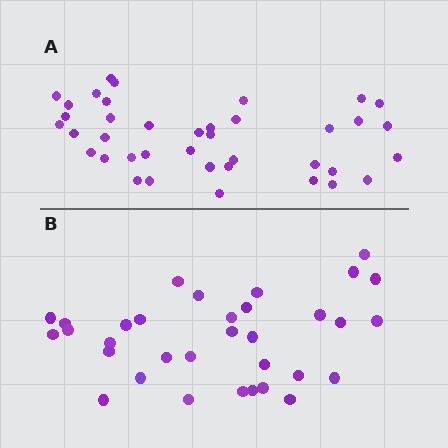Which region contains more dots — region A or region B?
Region A (the top region) has more dots.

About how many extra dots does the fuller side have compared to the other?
Region A has about 6 more dots than region B.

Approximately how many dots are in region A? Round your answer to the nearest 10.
About 40 dots. (The exact count is 39, which rounds to 40.)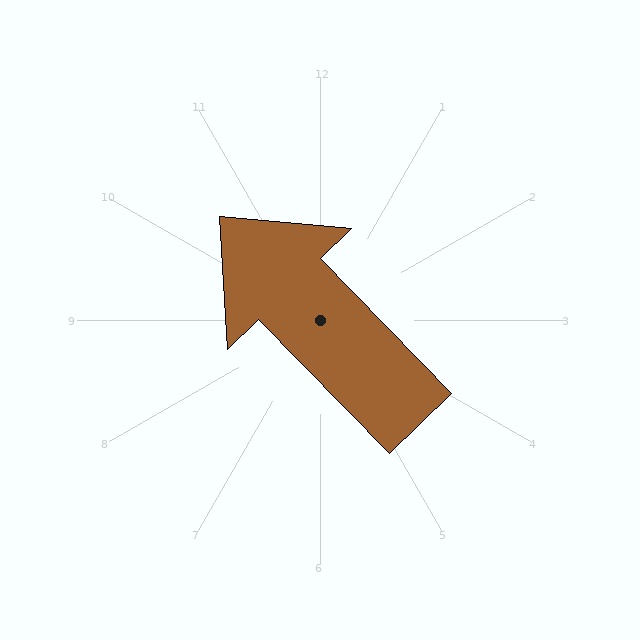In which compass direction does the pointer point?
Northwest.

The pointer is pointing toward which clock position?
Roughly 11 o'clock.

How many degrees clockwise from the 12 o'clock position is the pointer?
Approximately 316 degrees.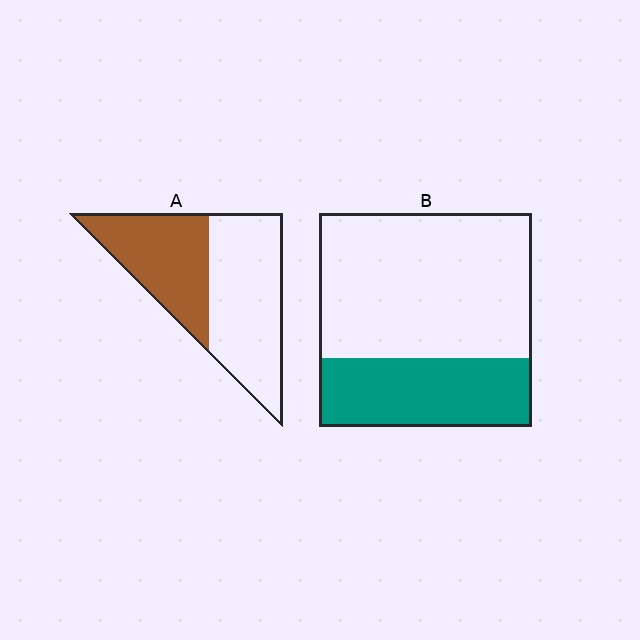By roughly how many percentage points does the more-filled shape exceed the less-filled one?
By roughly 10 percentage points (A over B).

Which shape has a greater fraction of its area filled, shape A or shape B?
Shape A.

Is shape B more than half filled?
No.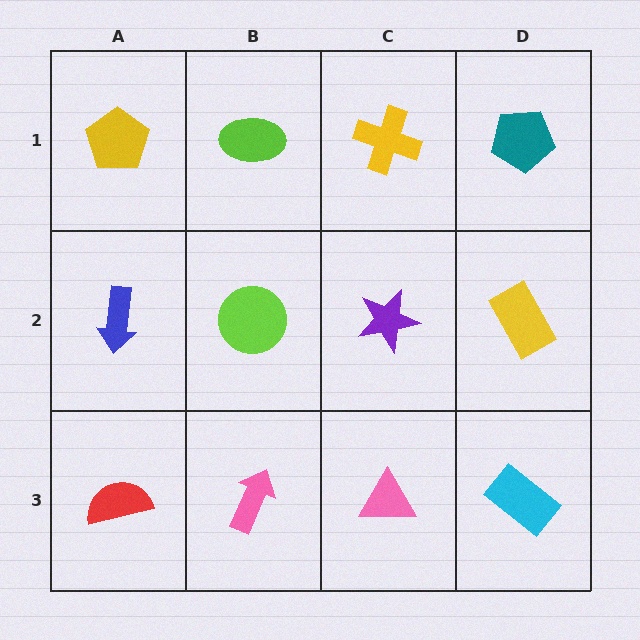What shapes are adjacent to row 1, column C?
A purple star (row 2, column C), a lime ellipse (row 1, column B), a teal pentagon (row 1, column D).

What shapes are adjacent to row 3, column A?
A blue arrow (row 2, column A), a pink arrow (row 3, column B).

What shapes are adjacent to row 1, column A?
A blue arrow (row 2, column A), a lime ellipse (row 1, column B).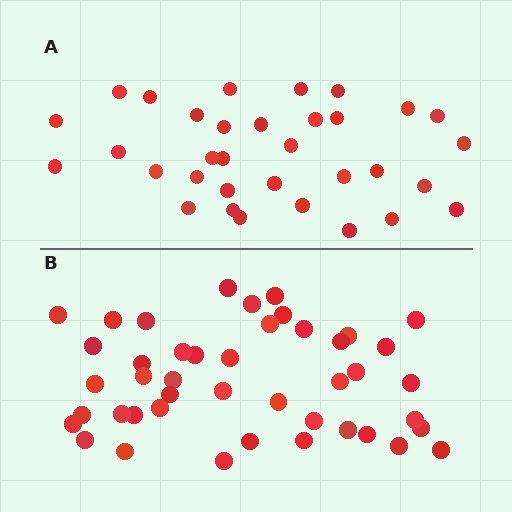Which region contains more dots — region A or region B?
Region B (the bottom region) has more dots.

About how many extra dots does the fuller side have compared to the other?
Region B has roughly 12 or so more dots than region A.